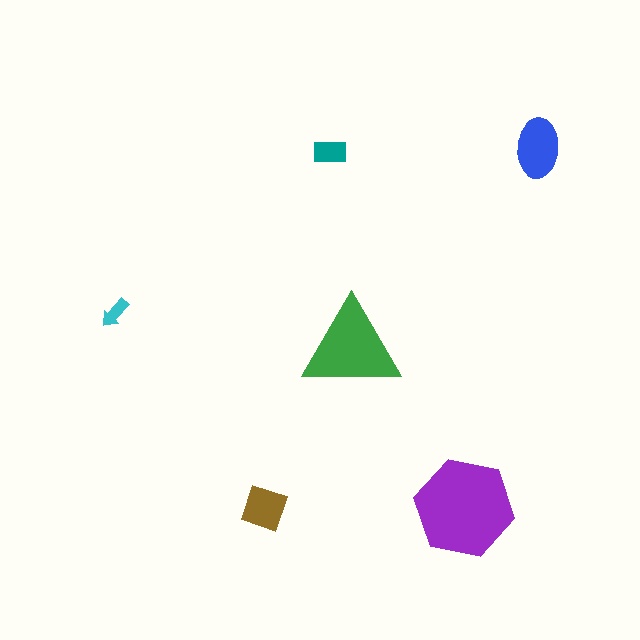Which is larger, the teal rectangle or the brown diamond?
The brown diamond.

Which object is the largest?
The purple hexagon.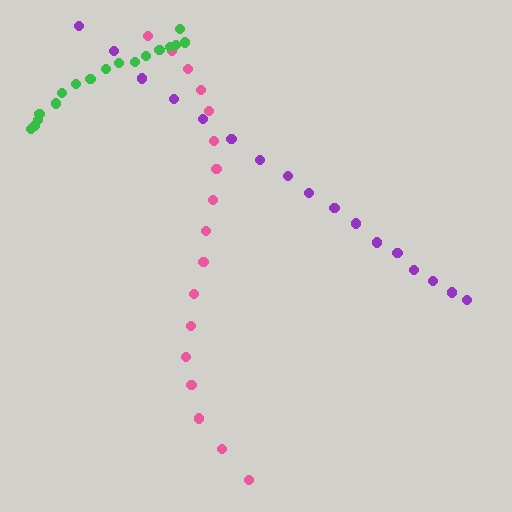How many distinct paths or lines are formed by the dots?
There are 3 distinct paths.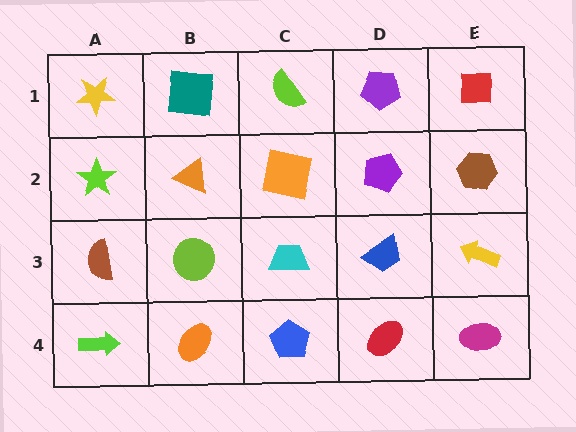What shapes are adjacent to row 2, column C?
A lime semicircle (row 1, column C), a cyan trapezoid (row 3, column C), an orange triangle (row 2, column B), a purple pentagon (row 2, column D).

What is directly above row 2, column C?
A lime semicircle.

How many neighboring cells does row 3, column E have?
3.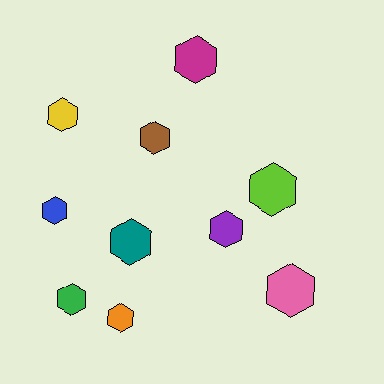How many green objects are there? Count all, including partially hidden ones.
There is 1 green object.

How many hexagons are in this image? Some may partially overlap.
There are 10 hexagons.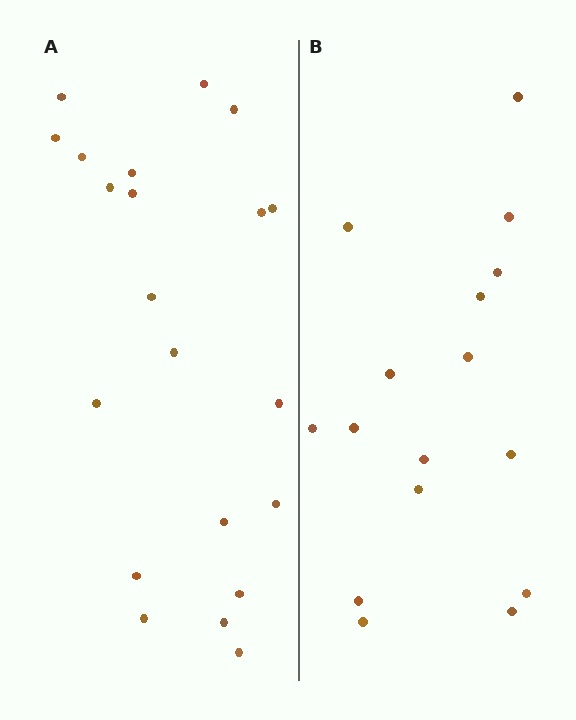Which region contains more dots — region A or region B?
Region A (the left region) has more dots.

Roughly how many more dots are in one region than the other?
Region A has about 5 more dots than region B.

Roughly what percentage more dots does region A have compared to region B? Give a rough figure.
About 30% more.